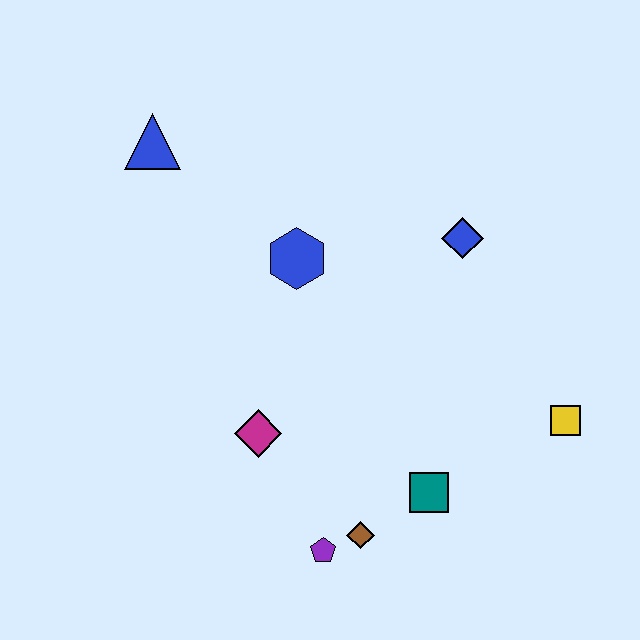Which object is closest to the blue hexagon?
The blue diamond is closest to the blue hexagon.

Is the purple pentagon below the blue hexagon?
Yes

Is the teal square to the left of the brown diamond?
No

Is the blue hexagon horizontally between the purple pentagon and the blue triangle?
Yes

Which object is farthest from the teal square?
The blue triangle is farthest from the teal square.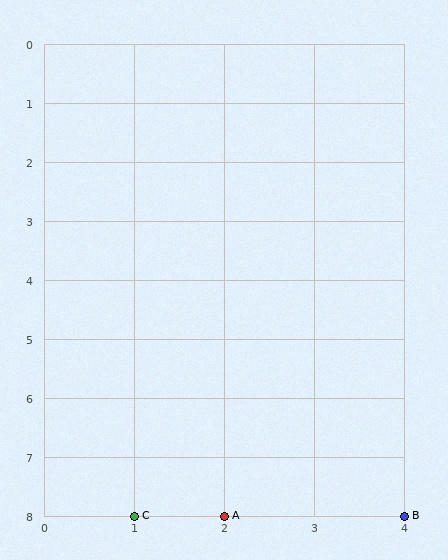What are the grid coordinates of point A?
Point A is at grid coordinates (2, 8).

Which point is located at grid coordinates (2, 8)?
Point A is at (2, 8).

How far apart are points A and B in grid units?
Points A and B are 2 columns apart.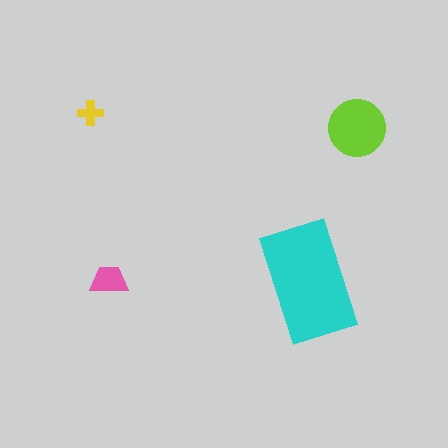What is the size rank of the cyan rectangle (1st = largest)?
1st.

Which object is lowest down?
The cyan rectangle is bottommost.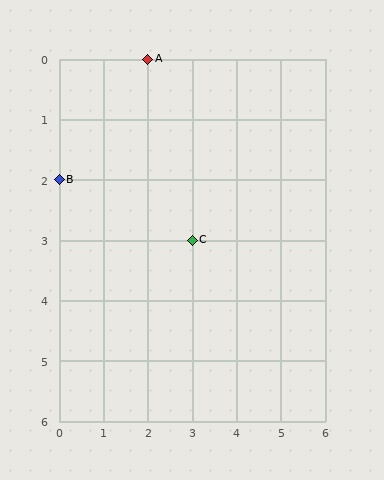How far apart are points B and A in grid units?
Points B and A are 2 columns and 2 rows apart (about 2.8 grid units diagonally).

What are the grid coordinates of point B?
Point B is at grid coordinates (0, 2).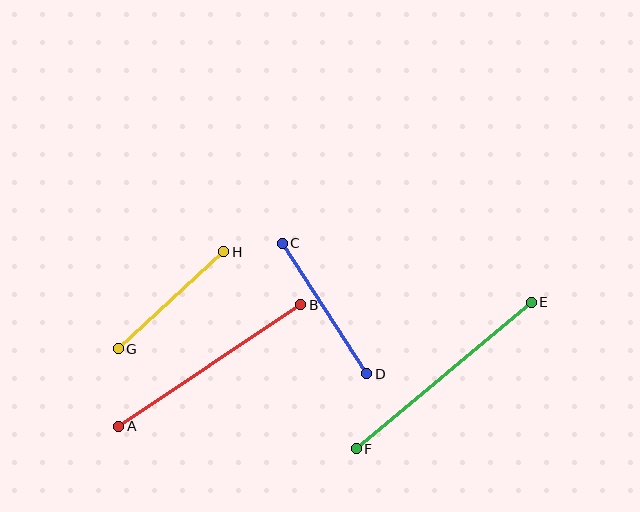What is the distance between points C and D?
The distance is approximately 155 pixels.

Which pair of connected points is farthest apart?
Points E and F are farthest apart.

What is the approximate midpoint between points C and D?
The midpoint is at approximately (324, 309) pixels.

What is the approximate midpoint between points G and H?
The midpoint is at approximately (171, 300) pixels.